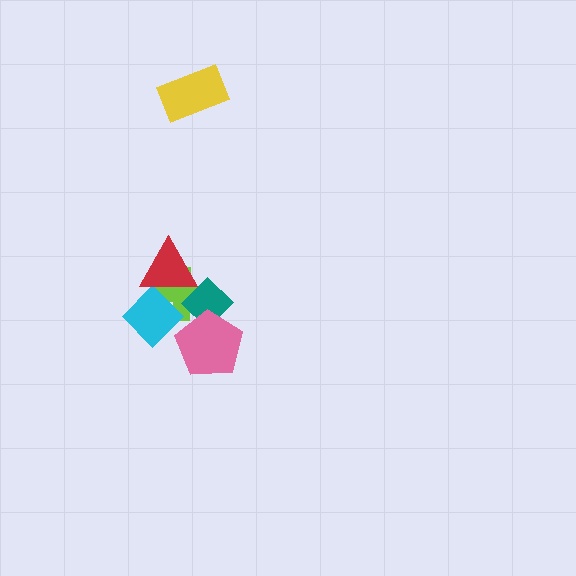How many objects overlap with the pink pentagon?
1 object overlaps with the pink pentagon.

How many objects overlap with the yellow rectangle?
0 objects overlap with the yellow rectangle.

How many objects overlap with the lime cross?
3 objects overlap with the lime cross.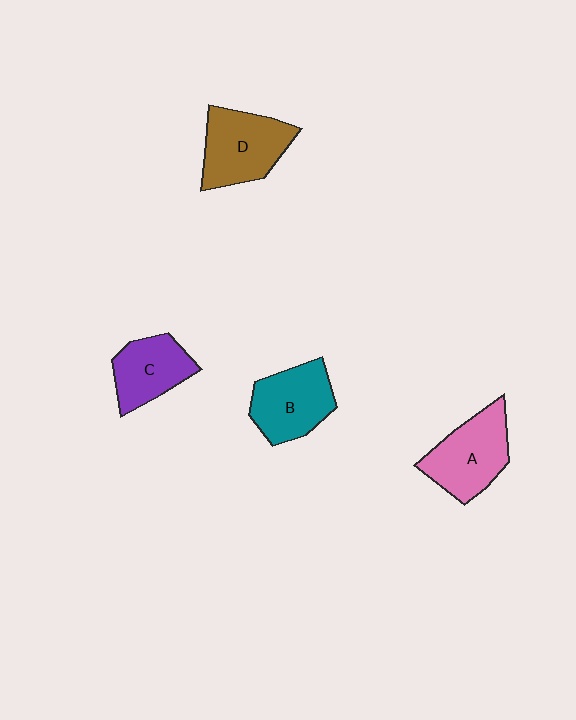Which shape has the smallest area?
Shape C (purple).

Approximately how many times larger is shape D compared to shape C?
Approximately 1.3 times.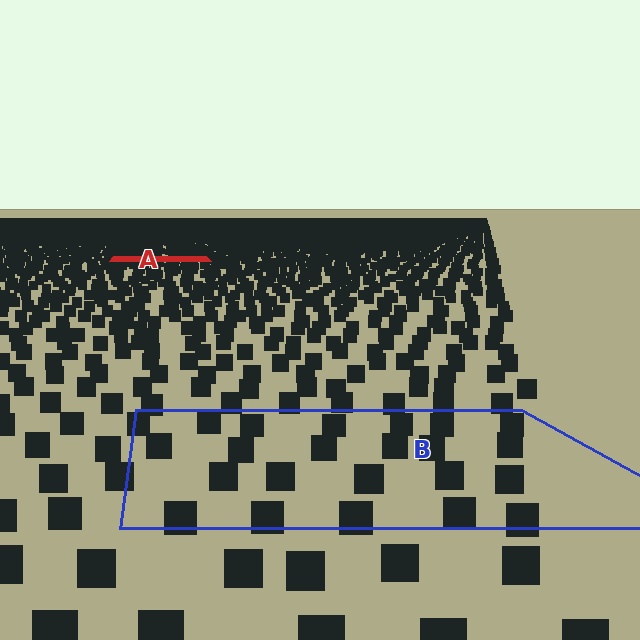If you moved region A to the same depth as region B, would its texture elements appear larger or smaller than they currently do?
They would appear larger. At a closer depth, the same texture elements are projected at a bigger on-screen size.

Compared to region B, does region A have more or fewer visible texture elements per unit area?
Region A has more texture elements per unit area — they are packed more densely because it is farther away.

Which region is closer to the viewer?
Region B is closer. The texture elements there are larger and more spread out.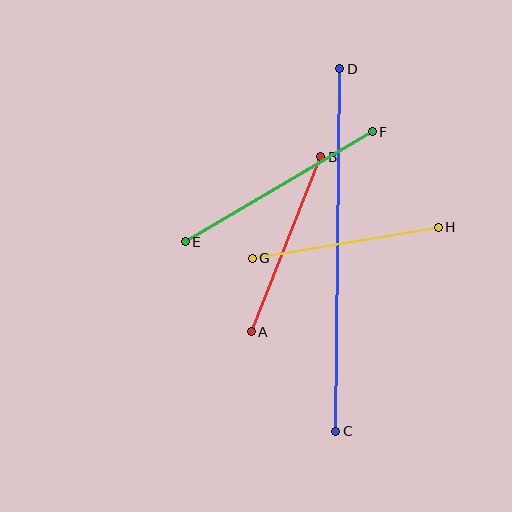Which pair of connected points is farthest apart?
Points C and D are farthest apart.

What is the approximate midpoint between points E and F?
The midpoint is at approximately (279, 187) pixels.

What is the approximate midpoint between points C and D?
The midpoint is at approximately (338, 250) pixels.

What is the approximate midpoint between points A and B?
The midpoint is at approximately (286, 244) pixels.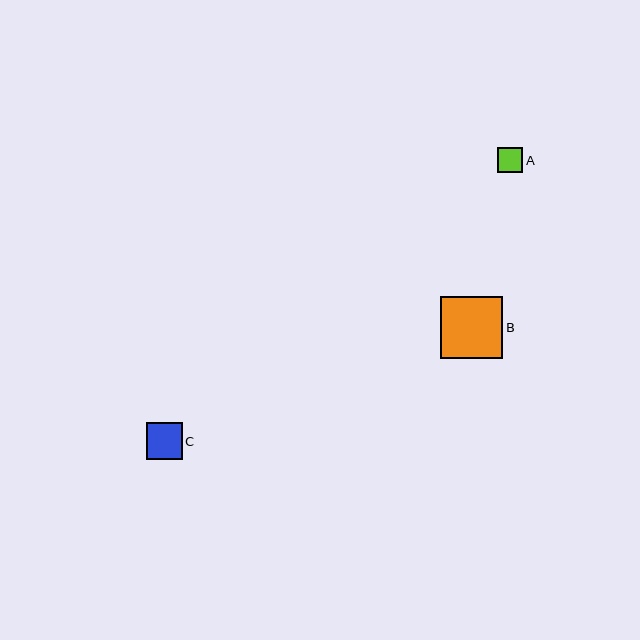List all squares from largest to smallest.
From largest to smallest: B, C, A.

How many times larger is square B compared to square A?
Square B is approximately 2.5 times the size of square A.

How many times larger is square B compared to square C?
Square B is approximately 1.7 times the size of square C.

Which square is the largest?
Square B is the largest with a size of approximately 62 pixels.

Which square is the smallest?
Square A is the smallest with a size of approximately 25 pixels.